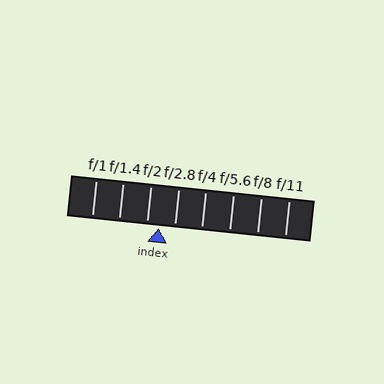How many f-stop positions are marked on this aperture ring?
There are 8 f-stop positions marked.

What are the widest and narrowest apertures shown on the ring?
The widest aperture shown is f/1 and the narrowest is f/11.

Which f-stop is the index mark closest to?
The index mark is closest to f/2.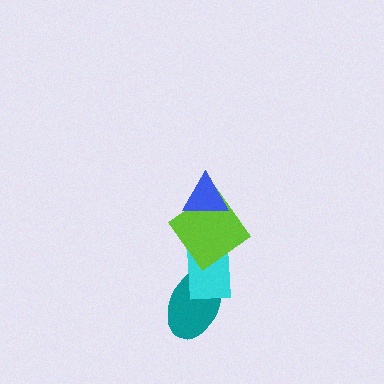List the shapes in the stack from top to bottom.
From top to bottom: the blue triangle, the lime diamond, the cyan rectangle, the teal ellipse.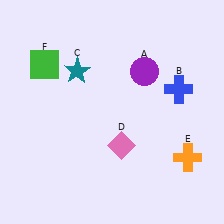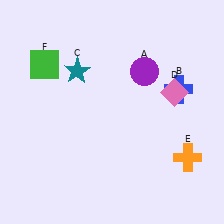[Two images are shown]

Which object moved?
The pink diamond (D) moved right.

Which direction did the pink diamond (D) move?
The pink diamond (D) moved right.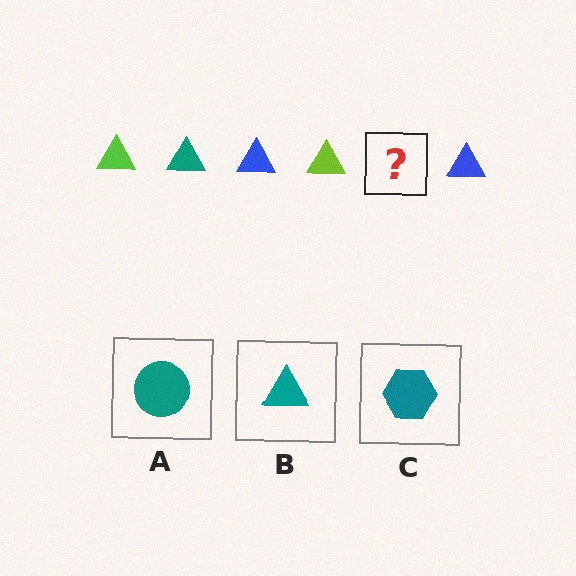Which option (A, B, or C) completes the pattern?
B.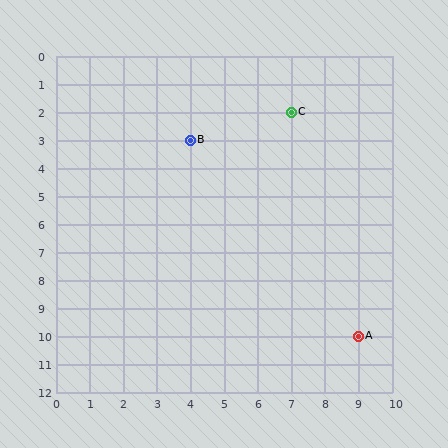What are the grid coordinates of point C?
Point C is at grid coordinates (7, 2).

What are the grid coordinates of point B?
Point B is at grid coordinates (4, 3).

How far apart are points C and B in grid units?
Points C and B are 3 columns and 1 row apart (about 3.2 grid units diagonally).